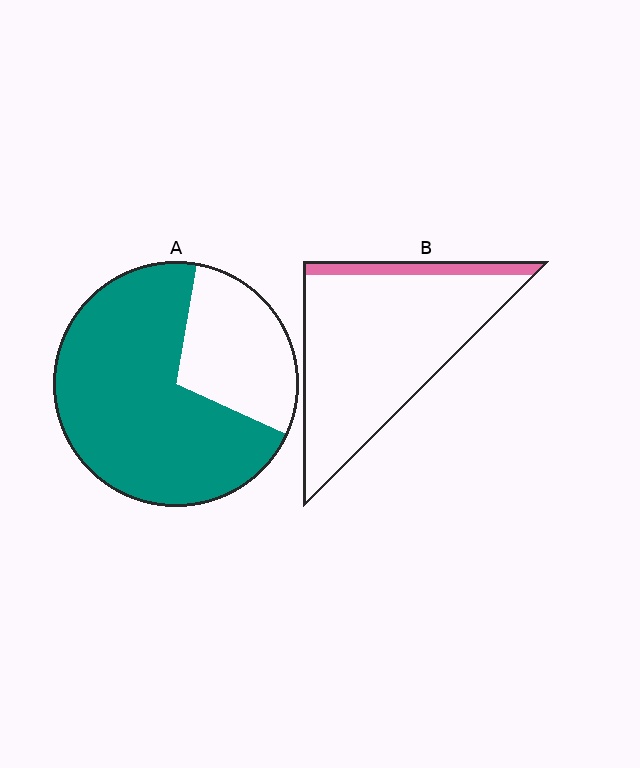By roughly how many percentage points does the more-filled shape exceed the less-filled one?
By roughly 60 percentage points (A over B).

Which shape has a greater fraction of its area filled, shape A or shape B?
Shape A.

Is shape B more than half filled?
No.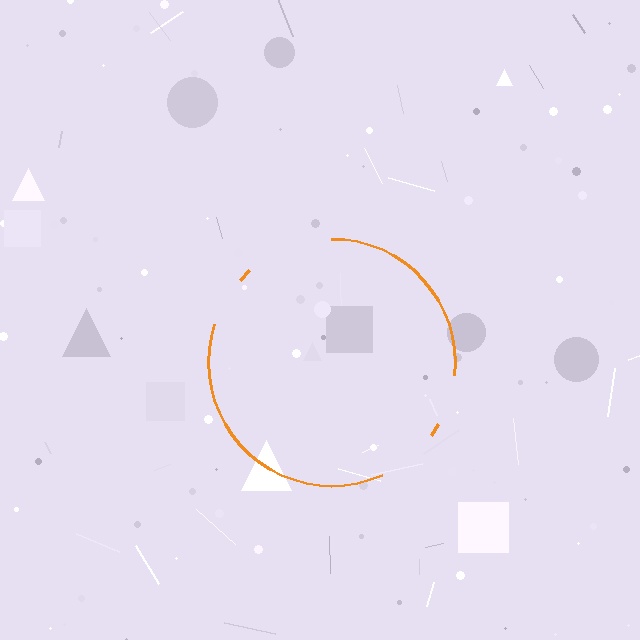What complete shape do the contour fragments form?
The contour fragments form a circle.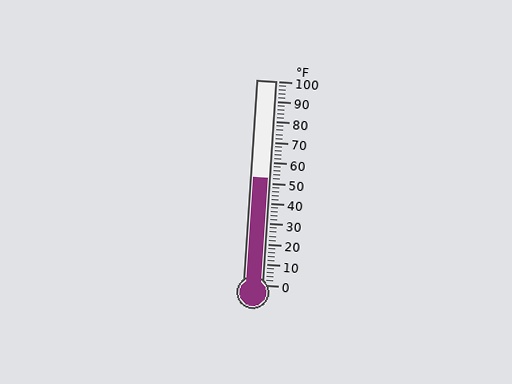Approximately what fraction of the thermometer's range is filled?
The thermometer is filled to approximately 50% of its range.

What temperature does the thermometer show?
The thermometer shows approximately 52°F.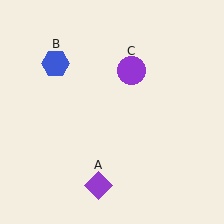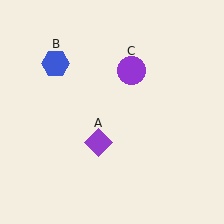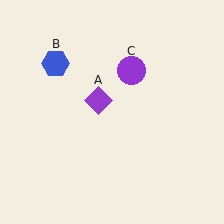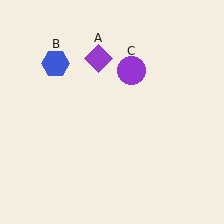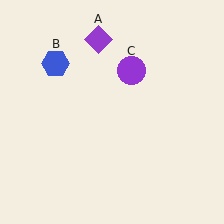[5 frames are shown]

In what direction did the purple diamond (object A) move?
The purple diamond (object A) moved up.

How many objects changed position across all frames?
1 object changed position: purple diamond (object A).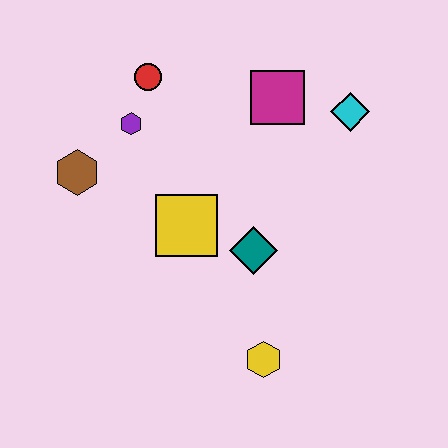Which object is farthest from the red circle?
The yellow hexagon is farthest from the red circle.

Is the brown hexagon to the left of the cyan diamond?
Yes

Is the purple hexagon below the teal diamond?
No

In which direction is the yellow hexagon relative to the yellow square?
The yellow hexagon is below the yellow square.